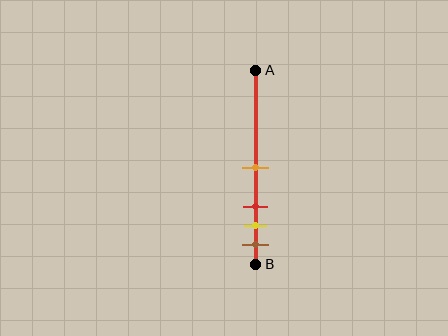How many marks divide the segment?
There are 4 marks dividing the segment.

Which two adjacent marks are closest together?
The yellow and brown marks are the closest adjacent pair.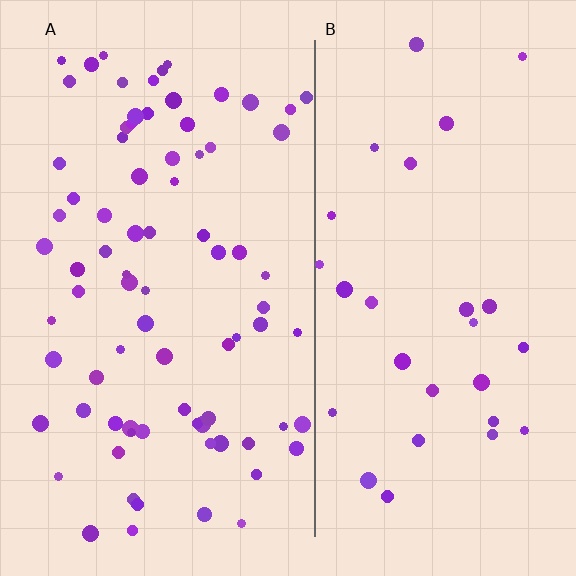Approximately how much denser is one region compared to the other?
Approximately 2.7× — region A over region B.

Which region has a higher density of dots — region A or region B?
A (the left).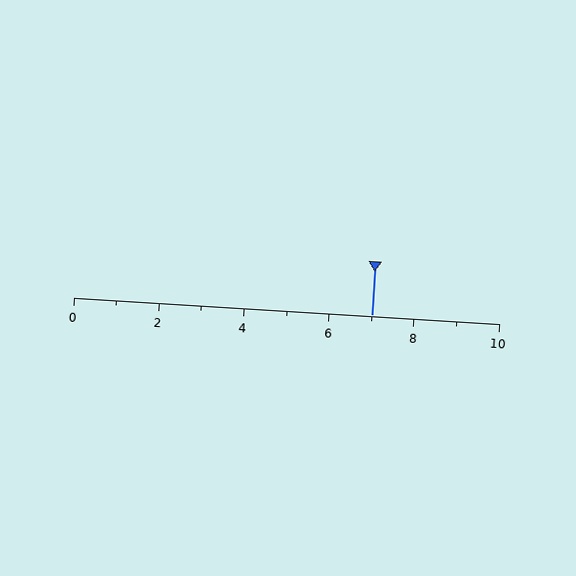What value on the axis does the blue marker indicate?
The marker indicates approximately 7.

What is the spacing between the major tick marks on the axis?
The major ticks are spaced 2 apart.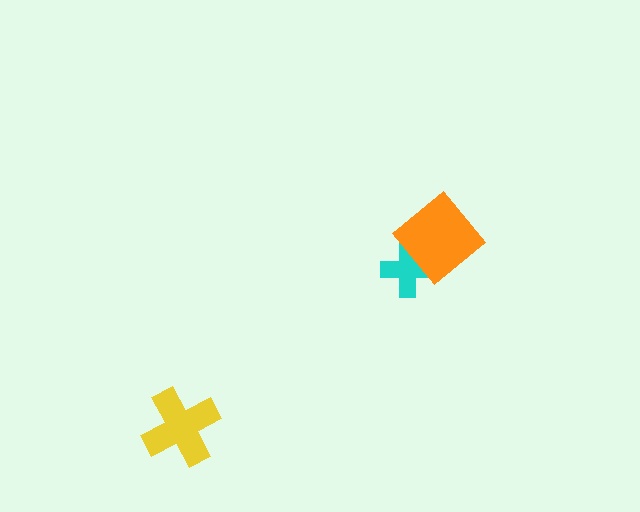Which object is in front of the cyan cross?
The orange diamond is in front of the cyan cross.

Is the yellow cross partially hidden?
No, no other shape covers it.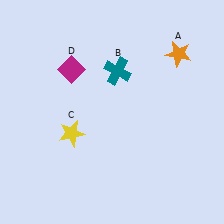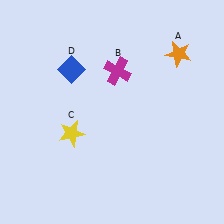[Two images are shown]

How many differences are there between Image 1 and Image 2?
There are 2 differences between the two images.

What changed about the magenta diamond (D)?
In Image 1, D is magenta. In Image 2, it changed to blue.